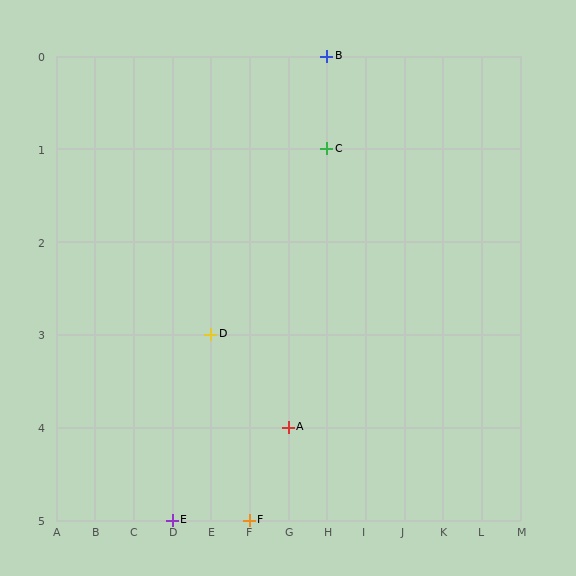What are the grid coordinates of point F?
Point F is at grid coordinates (F, 5).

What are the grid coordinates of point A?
Point A is at grid coordinates (G, 4).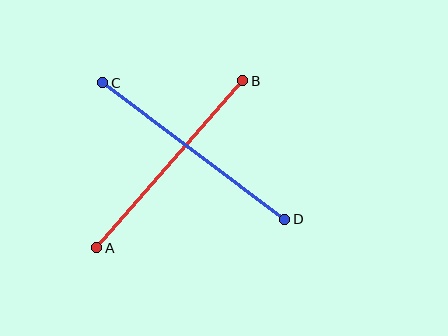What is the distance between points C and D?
The distance is approximately 228 pixels.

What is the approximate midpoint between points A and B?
The midpoint is at approximately (170, 164) pixels.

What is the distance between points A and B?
The distance is approximately 222 pixels.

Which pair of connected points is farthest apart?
Points C and D are farthest apart.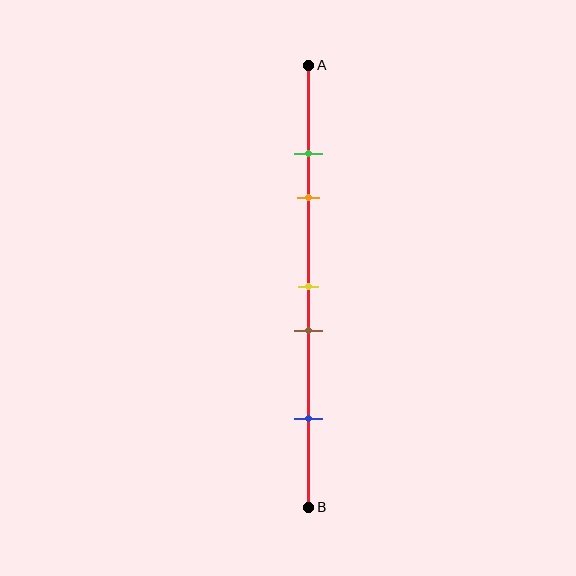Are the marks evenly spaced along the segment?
No, the marks are not evenly spaced.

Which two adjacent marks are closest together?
The green and orange marks are the closest adjacent pair.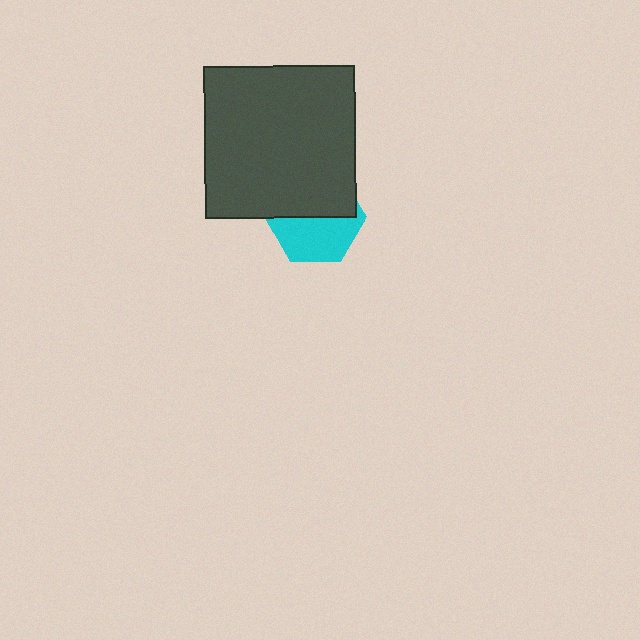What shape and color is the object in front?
The object in front is a dark gray rectangle.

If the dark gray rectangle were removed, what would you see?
You would see the complete cyan hexagon.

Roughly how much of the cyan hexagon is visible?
About half of it is visible (roughly 51%).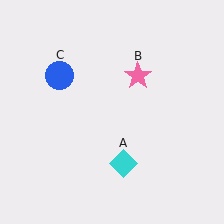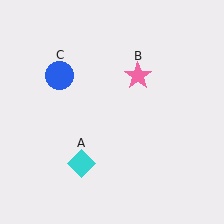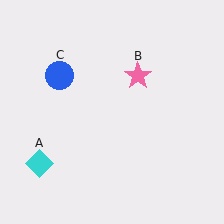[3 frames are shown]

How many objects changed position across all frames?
1 object changed position: cyan diamond (object A).